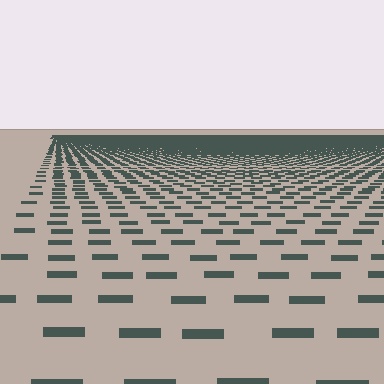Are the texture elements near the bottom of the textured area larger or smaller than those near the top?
Larger. Near the bottom, elements are closer to the viewer and appear at a bigger on-screen size.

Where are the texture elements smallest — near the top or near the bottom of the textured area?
Near the top.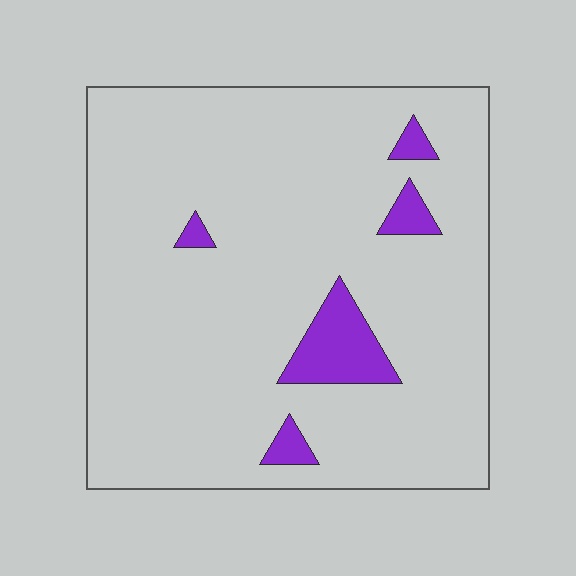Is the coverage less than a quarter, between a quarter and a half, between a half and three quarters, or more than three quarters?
Less than a quarter.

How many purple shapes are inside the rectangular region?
5.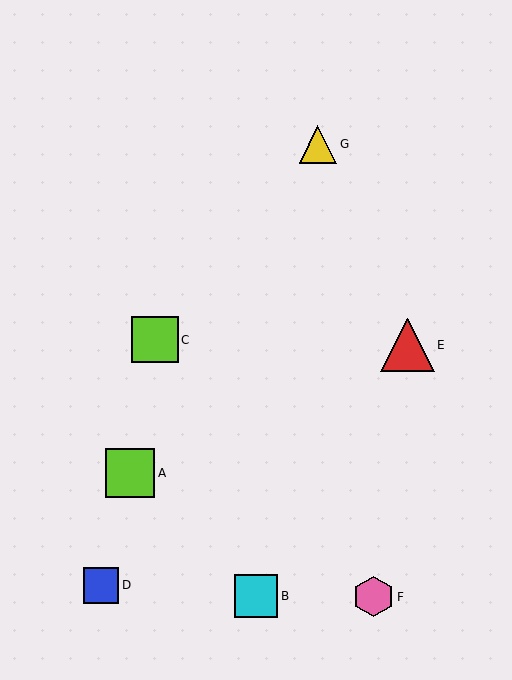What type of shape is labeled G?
Shape G is a yellow triangle.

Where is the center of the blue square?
The center of the blue square is at (101, 585).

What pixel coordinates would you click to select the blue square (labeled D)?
Click at (101, 585) to select the blue square D.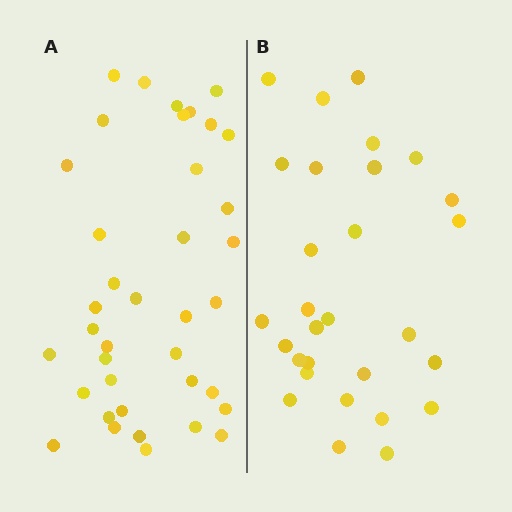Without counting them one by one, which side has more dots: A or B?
Region A (the left region) has more dots.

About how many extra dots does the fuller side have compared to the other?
Region A has roughly 8 or so more dots than region B.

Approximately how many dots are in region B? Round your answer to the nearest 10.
About 30 dots. (The exact count is 29, which rounds to 30.)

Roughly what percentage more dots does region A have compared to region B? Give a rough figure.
About 30% more.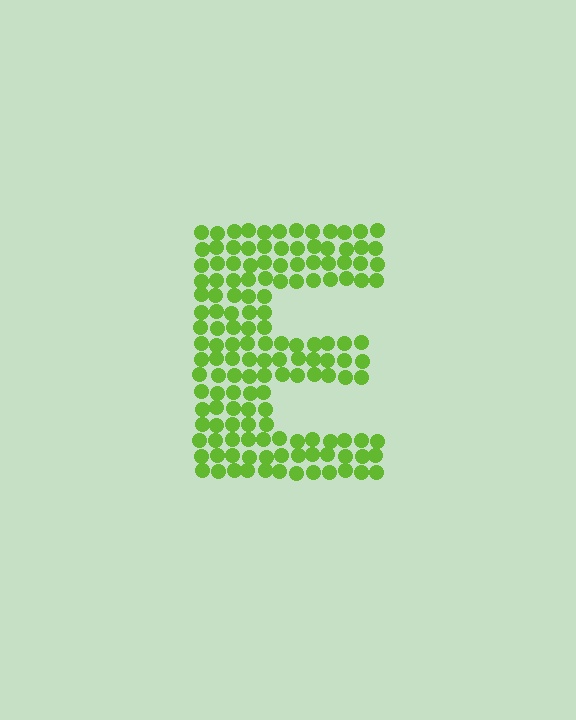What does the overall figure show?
The overall figure shows the letter E.